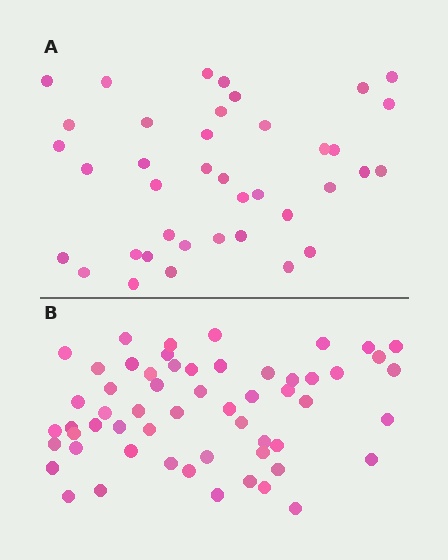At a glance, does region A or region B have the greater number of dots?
Region B (the bottom region) has more dots.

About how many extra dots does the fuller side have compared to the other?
Region B has approximately 20 more dots than region A.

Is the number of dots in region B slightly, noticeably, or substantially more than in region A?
Region B has substantially more. The ratio is roughly 1.5 to 1.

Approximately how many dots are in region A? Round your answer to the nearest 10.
About 40 dots. (The exact count is 39, which rounds to 40.)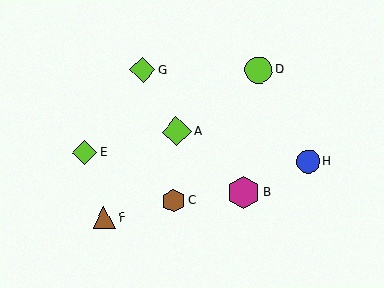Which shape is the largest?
The magenta hexagon (labeled B) is the largest.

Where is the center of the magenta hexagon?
The center of the magenta hexagon is at (244, 193).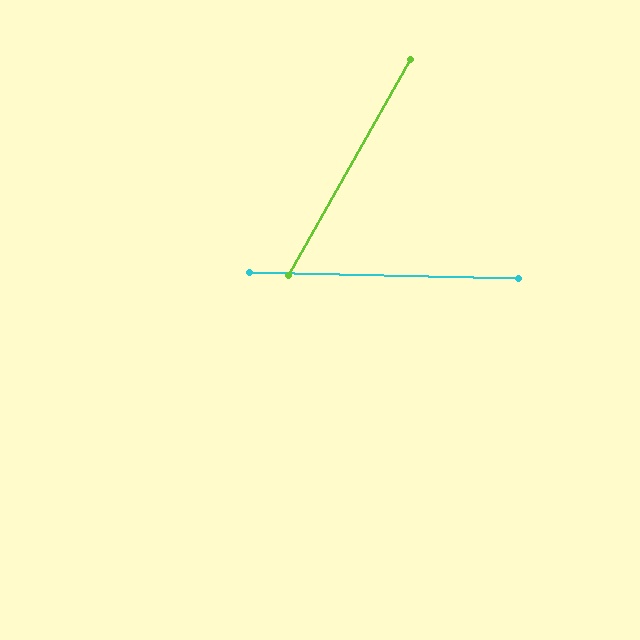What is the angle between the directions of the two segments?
Approximately 62 degrees.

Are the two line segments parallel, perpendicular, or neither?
Neither parallel nor perpendicular — they differ by about 62°.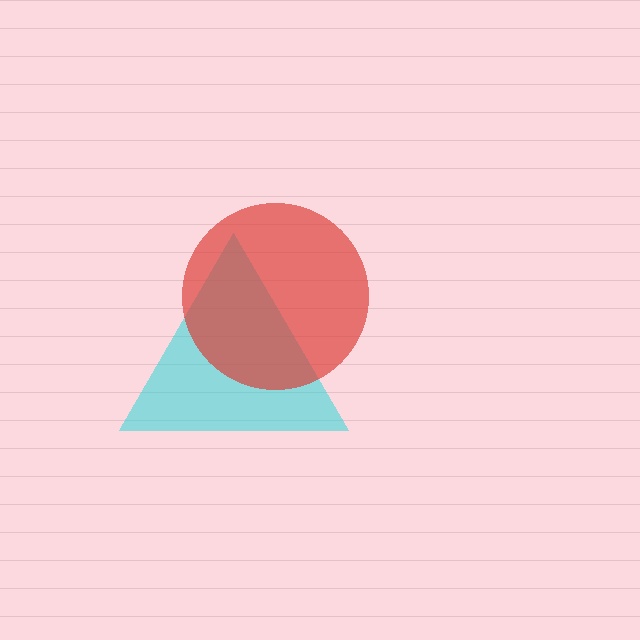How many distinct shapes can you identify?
There are 2 distinct shapes: a cyan triangle, a red circle.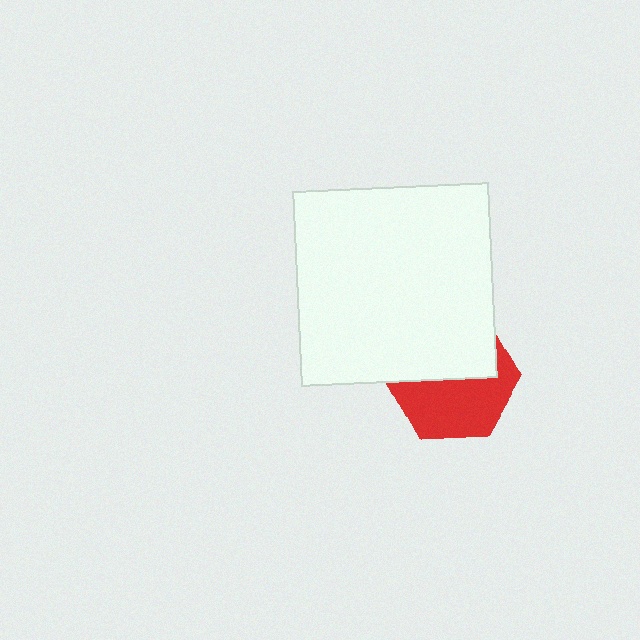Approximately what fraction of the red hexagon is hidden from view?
Roughly 48% of the red hexagon is hidden behind the white square.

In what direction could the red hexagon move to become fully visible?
The red hexagon could move down. That would shift it out from behind the white square entirely.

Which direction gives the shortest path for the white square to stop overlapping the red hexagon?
Moving up gives the shortest separation.